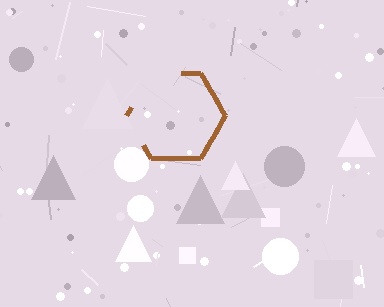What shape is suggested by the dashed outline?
The dashed outline suggests a hexagon.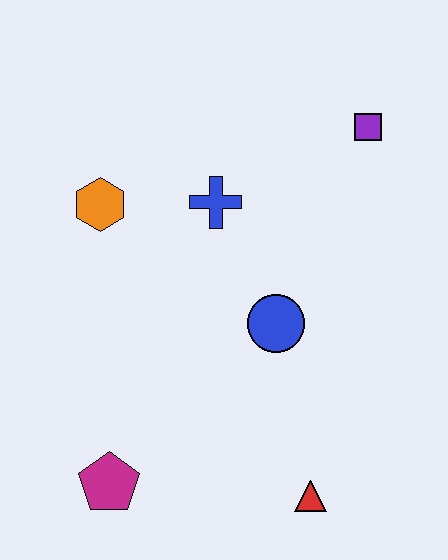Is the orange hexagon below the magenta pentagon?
No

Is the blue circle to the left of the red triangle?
Yes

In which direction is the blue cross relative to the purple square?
The blue cross is to the left of the purple square.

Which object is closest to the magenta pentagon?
The red triangle is closest to the magenta pentagon.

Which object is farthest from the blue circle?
The magenta pentagon is farthest from the blue circle.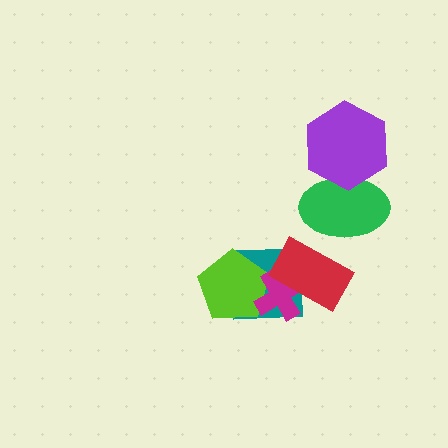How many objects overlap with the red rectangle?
3 objects overlap with the red rectangle.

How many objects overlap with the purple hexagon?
1 object overlaps with the purple hexagon.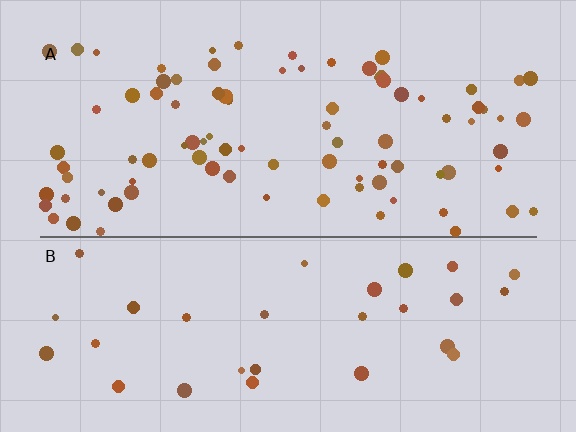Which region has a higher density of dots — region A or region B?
A (the top).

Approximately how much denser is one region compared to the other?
Approximately 2.7× — region A over region B.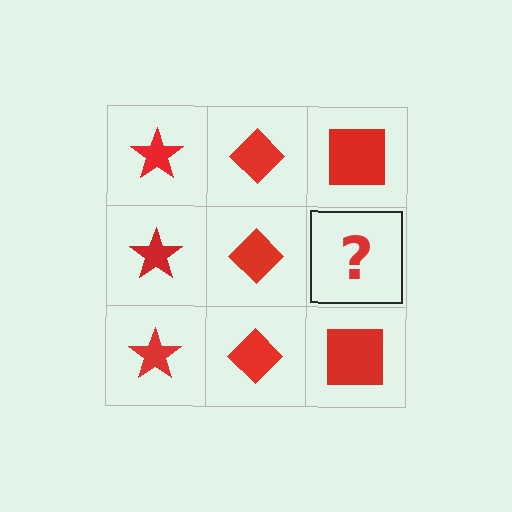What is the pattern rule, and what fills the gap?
The rule is that each column has a consistent shape. The gap should be filled with a red square.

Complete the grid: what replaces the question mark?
The question mark should be replaced with a red square.